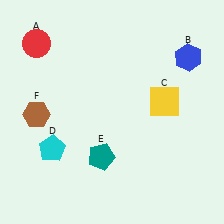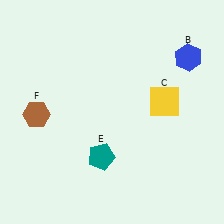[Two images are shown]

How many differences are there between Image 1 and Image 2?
There are 2 differences between the two images.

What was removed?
The red circle (A), the cyan pentagon (D) were removed in Image 2.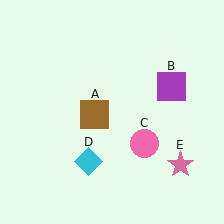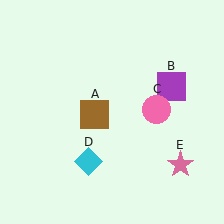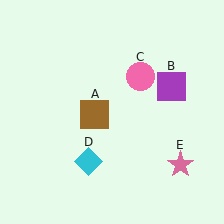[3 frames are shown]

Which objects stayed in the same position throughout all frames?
Brown square (object A) and purple square (object B) and cyan diamond (object D) and pink star (object E) remained stationary.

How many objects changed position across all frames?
1 object changed position: pink circle (object C).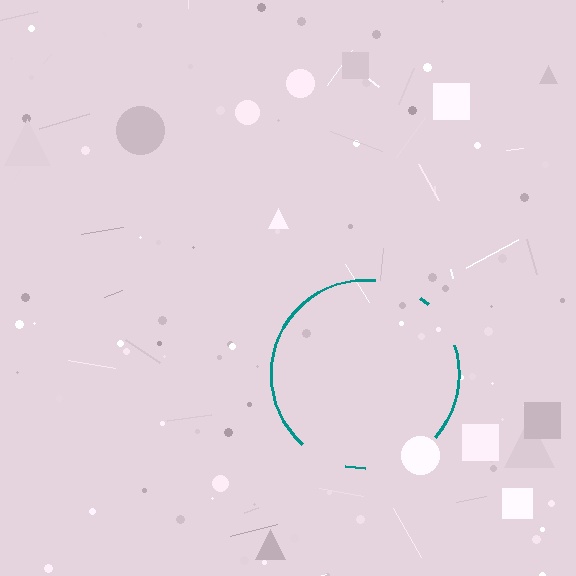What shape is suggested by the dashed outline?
The dashed outline suggests a circle.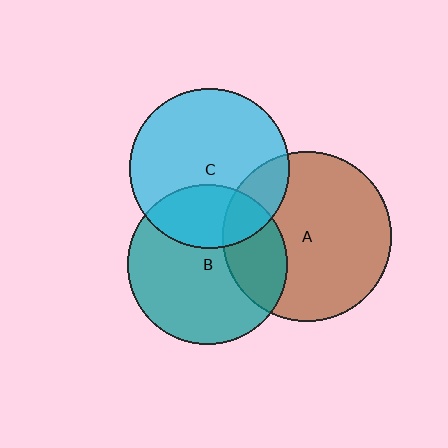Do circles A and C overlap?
Yes.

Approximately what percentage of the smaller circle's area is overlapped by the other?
Approximately 20%.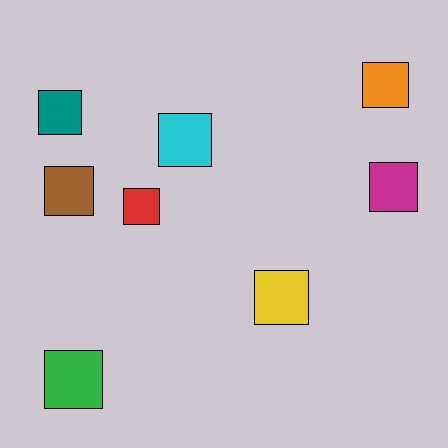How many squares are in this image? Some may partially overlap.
There are 8 squares.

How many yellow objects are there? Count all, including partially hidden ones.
There is 1 yellow object.